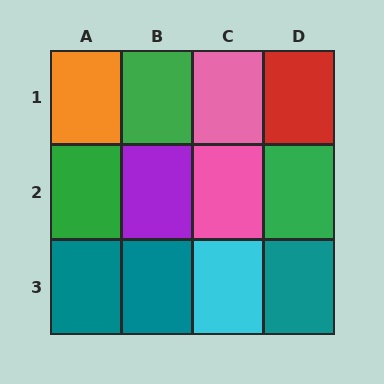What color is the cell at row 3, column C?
Cyan.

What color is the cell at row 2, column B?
Purple.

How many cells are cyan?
1 cell is cyan.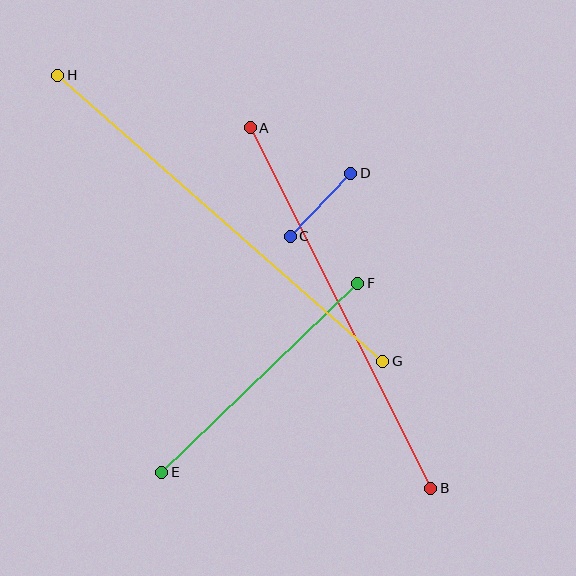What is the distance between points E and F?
The distance is approximately 272 pixels.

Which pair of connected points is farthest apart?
Points G and H are farthest apart.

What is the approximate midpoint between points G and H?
The midpoint is at approximately (220, 218) pixels.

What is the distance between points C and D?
The distance is approximately 87 pixels.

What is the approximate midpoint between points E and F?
The midpoint is at approximately (260, 378) pixels.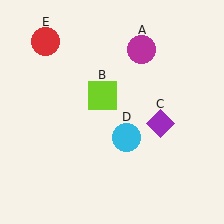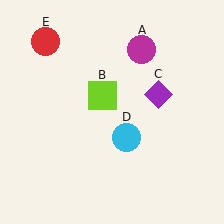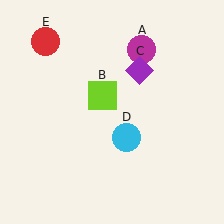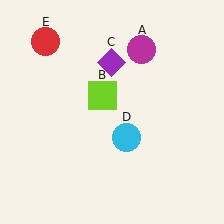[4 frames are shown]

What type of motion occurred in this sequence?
The purple diamond (object C) rotated counterclockwise around the center of the scene.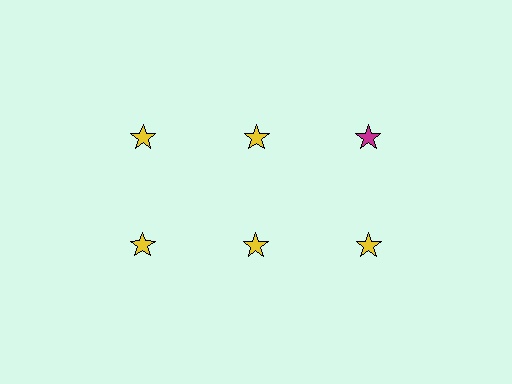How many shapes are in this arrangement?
There are 6 shapes arranged in a grid pattern.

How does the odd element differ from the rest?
It has a different color: magenta instead of yellow.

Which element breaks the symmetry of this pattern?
The magenta star in the top row, center column breaks the symmetry. All other shapes are yellow stars.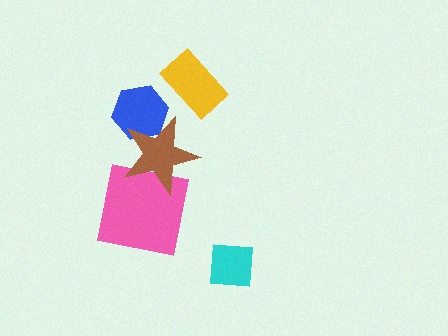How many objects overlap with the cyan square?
0 objects overlap with the cyan square.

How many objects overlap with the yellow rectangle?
0 objects overlap with the yellow rectangle.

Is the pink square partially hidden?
Yes, it is partially covered by another shape.